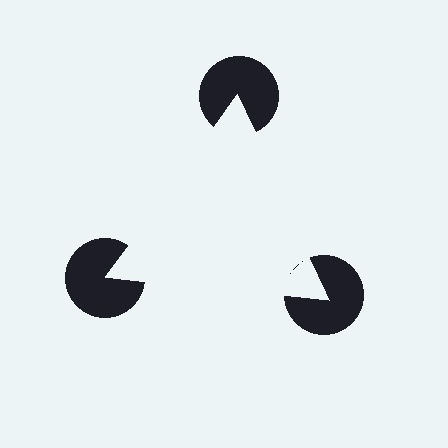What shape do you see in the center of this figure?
An illusory triangle — its edges are inferred from the aligned wedge cuts in the pac-man discs, not physically drawn.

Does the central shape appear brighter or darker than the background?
It typically appears slightly brighter than the background, even though no actual brightness change is drawn.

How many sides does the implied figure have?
3 sides.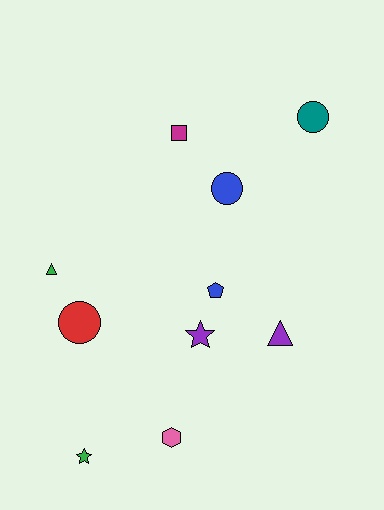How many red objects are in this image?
There is 1 red object.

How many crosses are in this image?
There are no crosses.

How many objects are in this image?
There are 10 objects.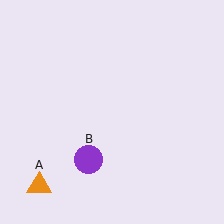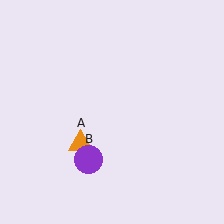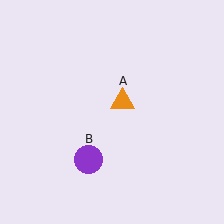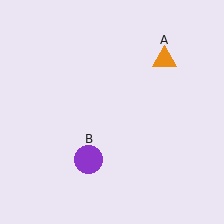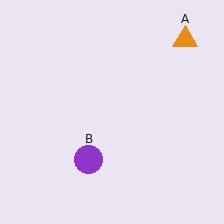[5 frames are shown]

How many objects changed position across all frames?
1 object changed position: orange triangle (object A).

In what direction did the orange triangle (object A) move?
The orange triangle (object A) moved up and to the right.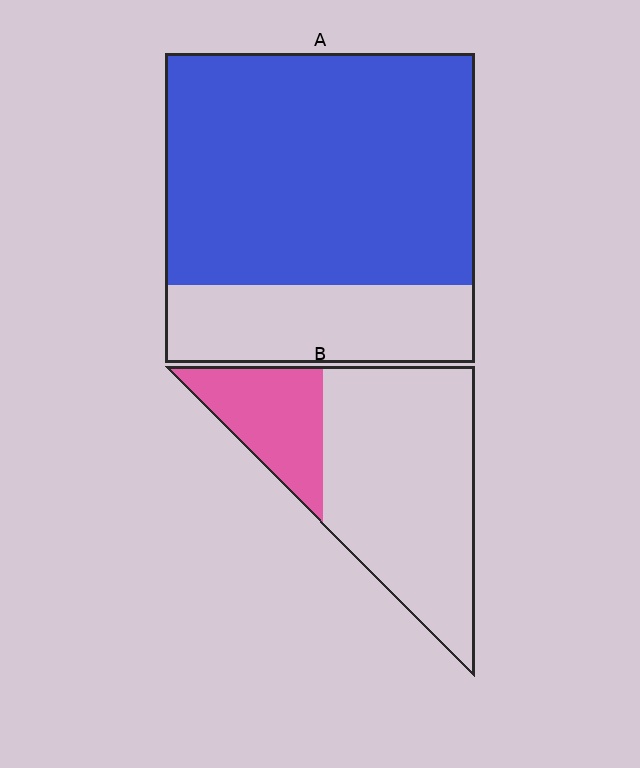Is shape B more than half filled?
No.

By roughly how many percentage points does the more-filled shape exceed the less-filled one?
By roughly 50 percentage points (A over B).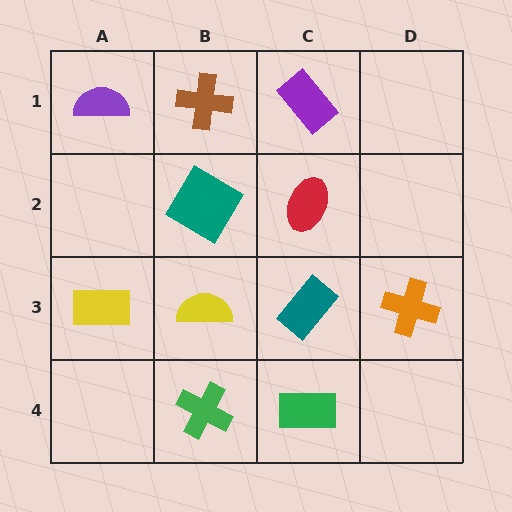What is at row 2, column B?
A teal diamond.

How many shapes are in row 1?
3 shapes.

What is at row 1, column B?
A brown cross.